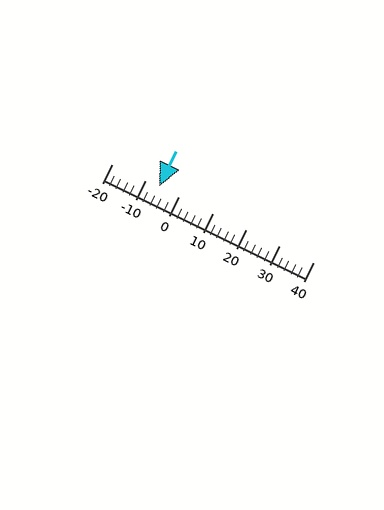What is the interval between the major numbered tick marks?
The major tick marks are spaced 10 units apart.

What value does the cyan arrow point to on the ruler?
The cyan arrow points to approximately -6.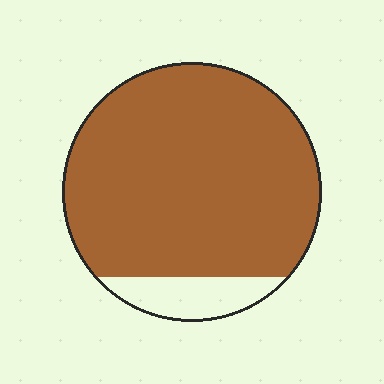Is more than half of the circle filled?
Yes.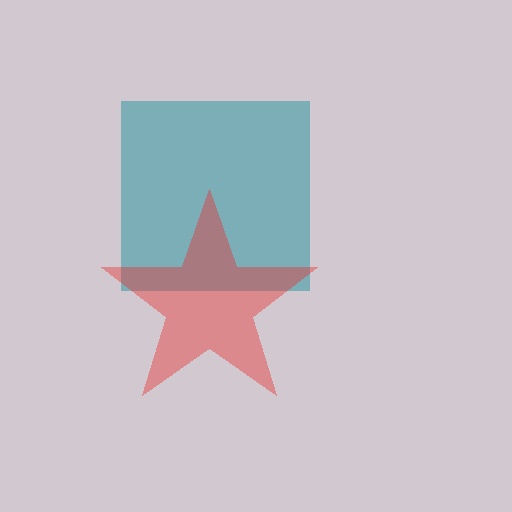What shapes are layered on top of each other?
The layered shapes are: a teal square, a red star.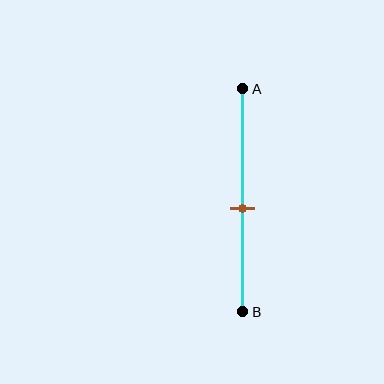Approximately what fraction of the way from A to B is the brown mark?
The brown mark is approximately 55% of the way from A to B.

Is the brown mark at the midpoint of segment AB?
No, the mark is at about 55% from A, not at the 50% midpoint.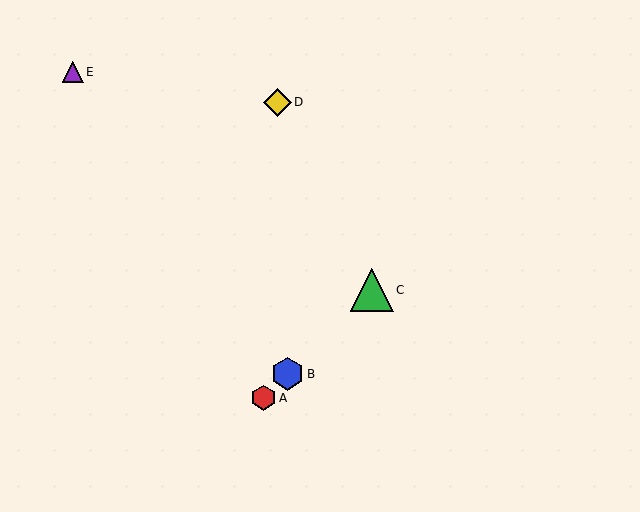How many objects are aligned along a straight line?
3 objects (A, B, C) are aligned along a straight line.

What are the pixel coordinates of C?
Object C is at (372, 290).